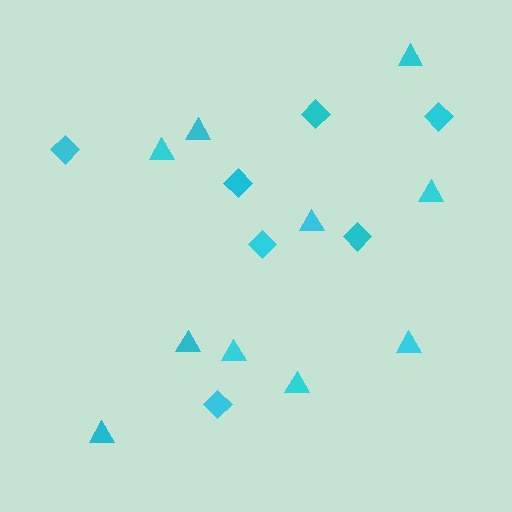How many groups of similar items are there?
There are 2 groups: one group of diamonds (7) and one group of triangles (10).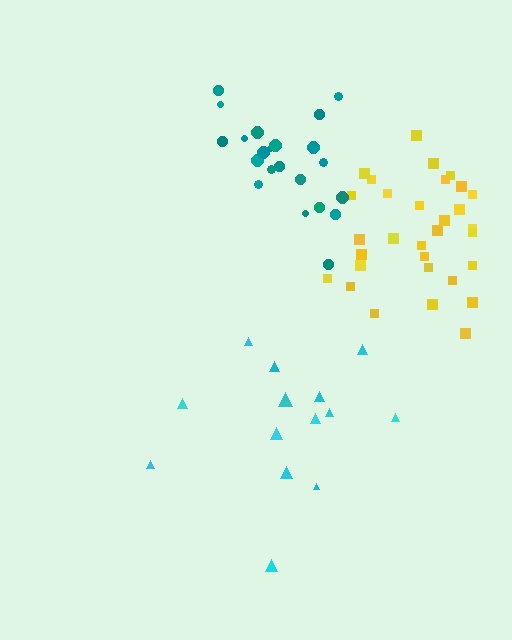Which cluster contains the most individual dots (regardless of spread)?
Yellow (31).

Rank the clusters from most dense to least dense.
teal, yellow, cyan.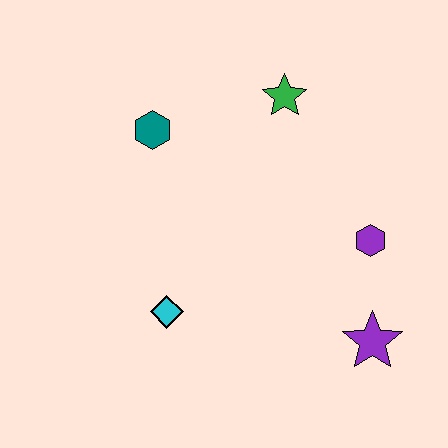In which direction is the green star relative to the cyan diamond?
The green star is above the cyan diamond.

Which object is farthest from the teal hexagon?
The purple star is farthest from the teal hexagon.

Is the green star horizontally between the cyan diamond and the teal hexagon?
No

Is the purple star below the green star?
Yes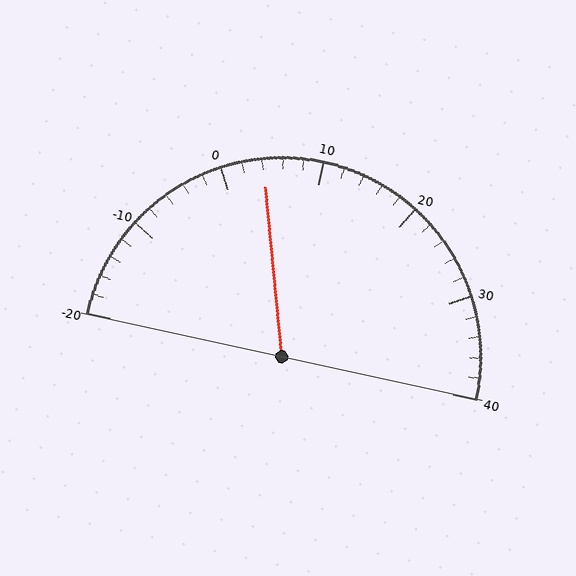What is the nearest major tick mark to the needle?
The nearest major tick mark is 0.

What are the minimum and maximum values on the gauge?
The gauge ranges from -20 to 40.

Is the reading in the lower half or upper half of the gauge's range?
The reading is in the lower half of the range (-20 to 40).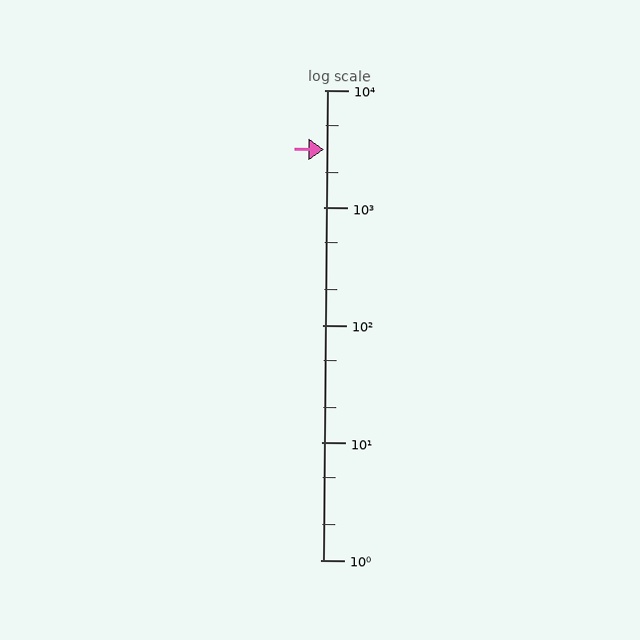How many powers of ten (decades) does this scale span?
The scale spans 4 decades, from 1 to 10000.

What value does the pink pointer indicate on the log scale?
The pointer indicates approximately 3100.